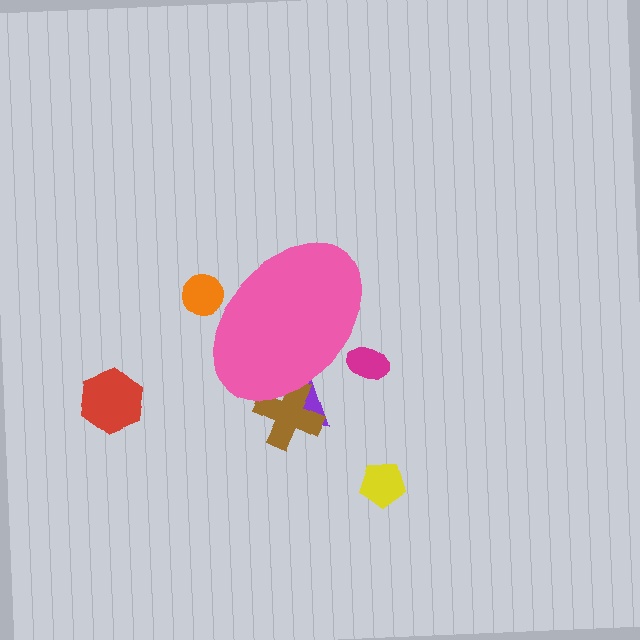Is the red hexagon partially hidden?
No, the red hexagon is fully visible.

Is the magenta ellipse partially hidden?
Yes, the magenta ellipse is partially hidden behind the pink ellipse.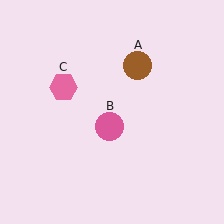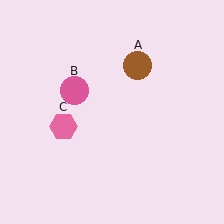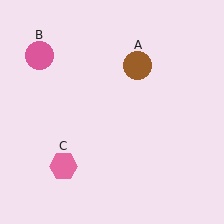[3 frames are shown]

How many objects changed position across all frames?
2 objects changed position: pink circle (object B), pink hexagon (object C).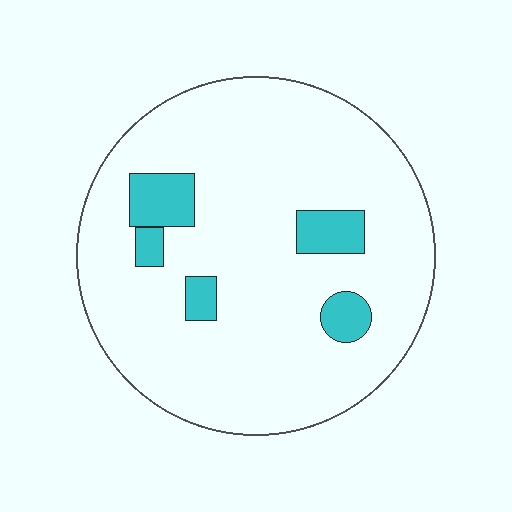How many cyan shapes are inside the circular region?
5.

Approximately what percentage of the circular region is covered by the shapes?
Approximately 10%.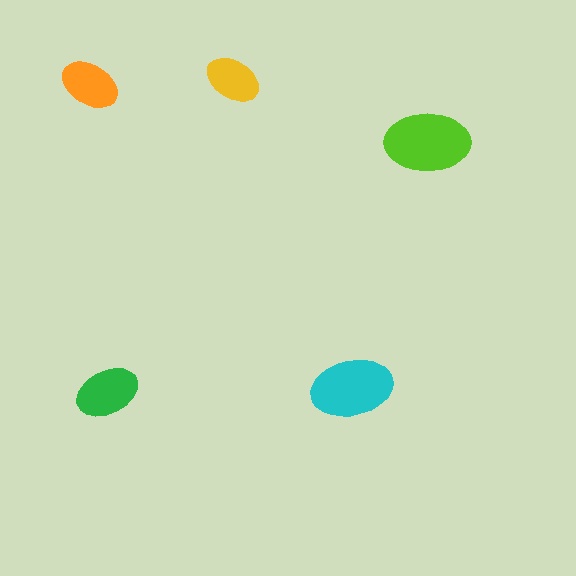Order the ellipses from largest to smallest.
the lime one, the cyan one, the green one, the orange one, the yellow one.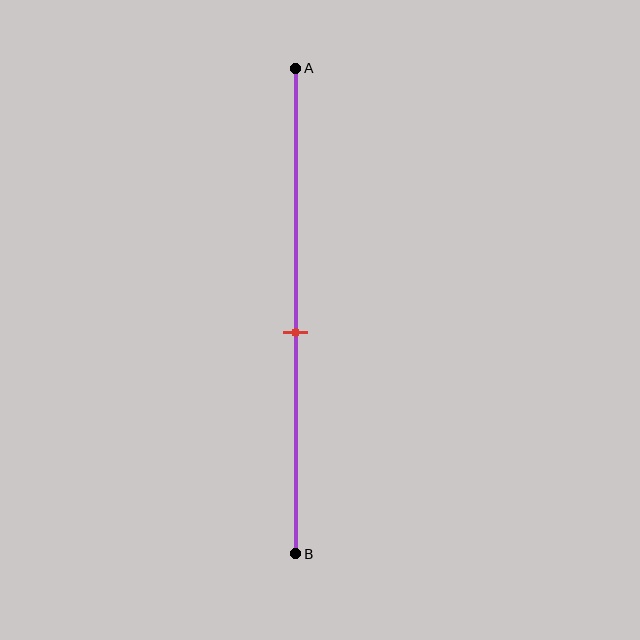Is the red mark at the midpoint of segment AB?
No, the mark is at about 55% from A, not at the 50% midpoint.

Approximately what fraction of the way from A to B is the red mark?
The red mark is approximately 55% of the way from A to B.